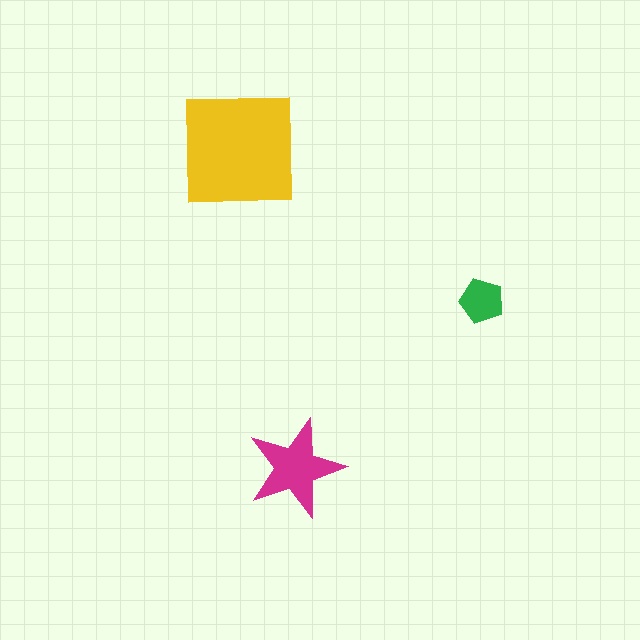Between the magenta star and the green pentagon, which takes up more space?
The magenta star.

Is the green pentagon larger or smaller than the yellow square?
Smaller.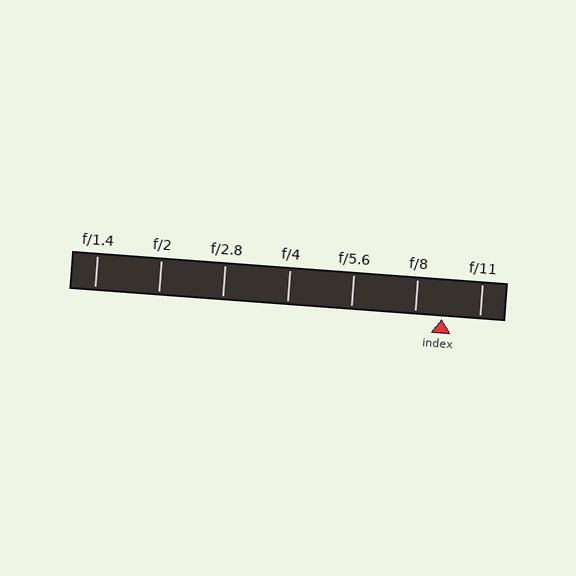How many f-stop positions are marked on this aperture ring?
There are 7 f-stop positions marked.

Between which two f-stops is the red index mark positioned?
The index mark is between f/8 and f/11.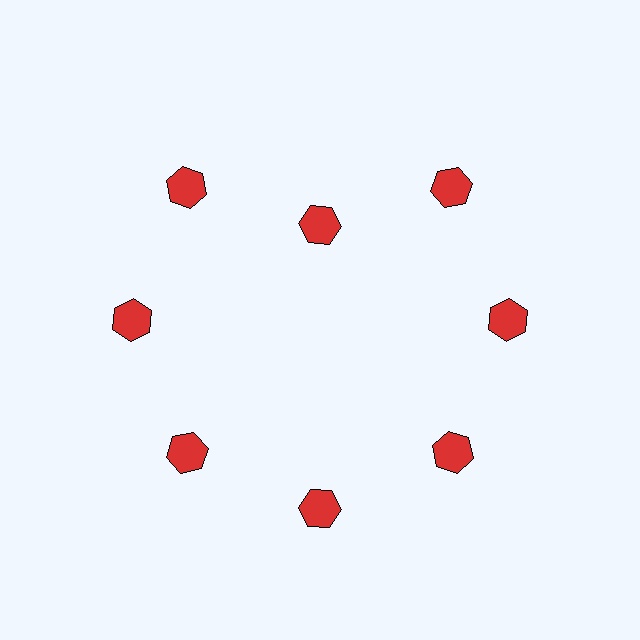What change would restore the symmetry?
The symmetry would be restored by moving it outward, back onto the ring so that all 8 hexagons sit at equal angles and equal distance from the center.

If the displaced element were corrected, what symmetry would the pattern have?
It would have 8-fold rotational symmetry — the pattern would map onto itself every 45 degrees.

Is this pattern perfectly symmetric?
No. The 8 red hexagons are arranged in a ring, but one element near the 12 o'clock position is pulled inward toward the center, breaking the 8-fold rotational symmetry.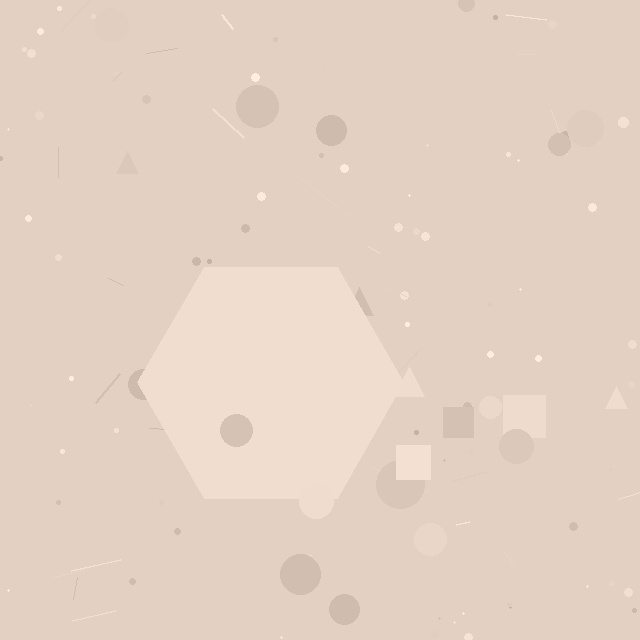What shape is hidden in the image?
A hexagon is hidden in the image.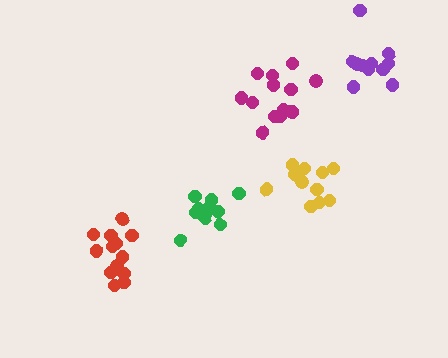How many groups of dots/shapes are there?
There are 5 groups.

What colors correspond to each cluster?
The clusters are colored: purple, yellow, green, red, magenta.